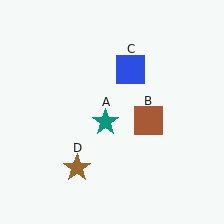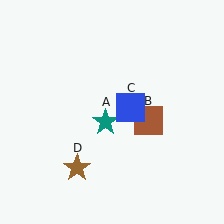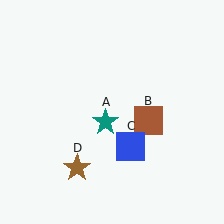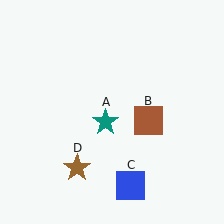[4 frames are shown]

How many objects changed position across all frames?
1 object changed position: blue square (object C).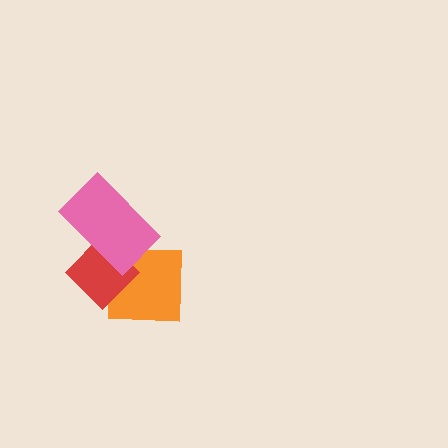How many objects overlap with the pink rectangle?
2 objects overlap with the pink rectangle.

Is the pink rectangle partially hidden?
No, no other shape covers it.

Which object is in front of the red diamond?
The pink rectangle is in front of the red diamond.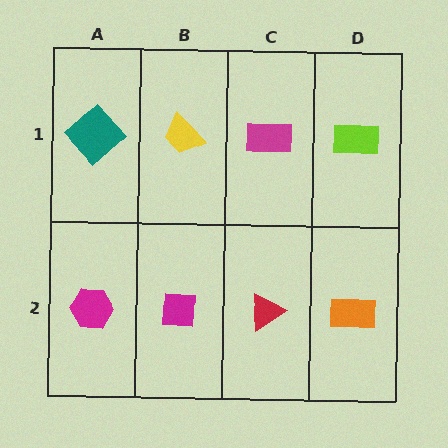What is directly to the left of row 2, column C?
A magenta square.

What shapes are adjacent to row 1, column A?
A magenta hexagon (row 2, column A), a yellow trapezoid (row 1, column B).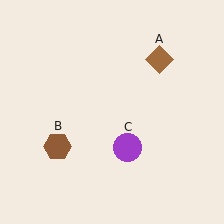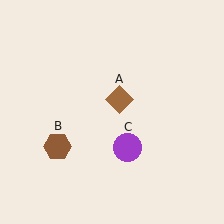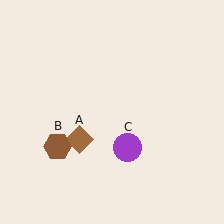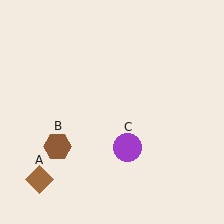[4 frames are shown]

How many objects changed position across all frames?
1 object changed position: brown diamond (object A).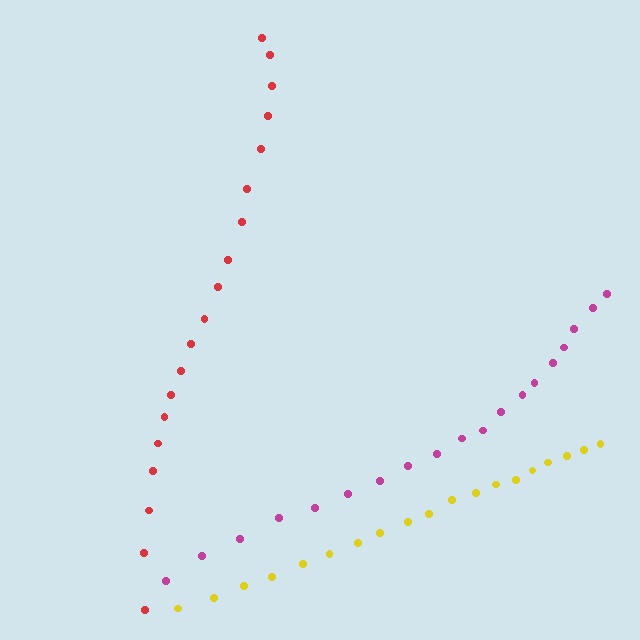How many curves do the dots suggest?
There are 3 distinct paths.